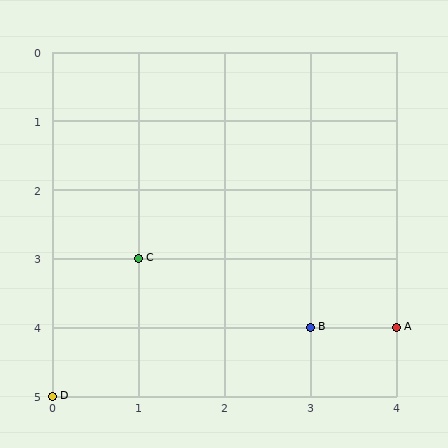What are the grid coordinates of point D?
Point D is at grid coordinates (0, 5).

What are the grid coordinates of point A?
Point A is at grid coordinates (4, 4).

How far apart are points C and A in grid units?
Points C and A are 3 columns and 1 row apart (about 3.2 grid units diagonally).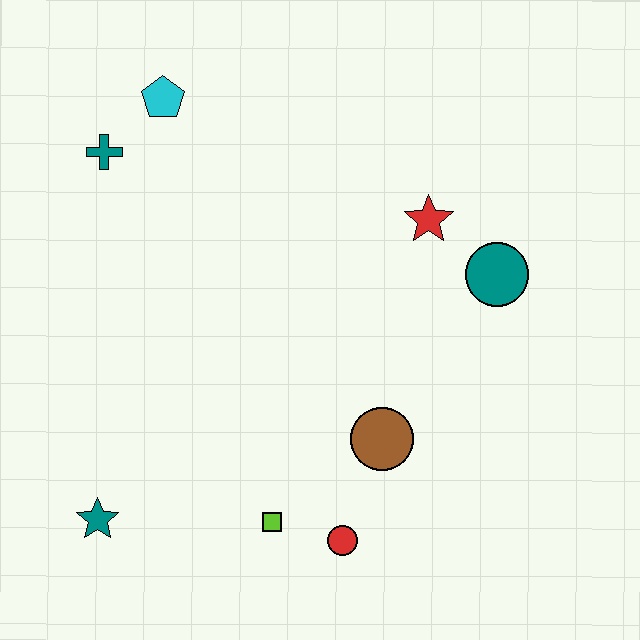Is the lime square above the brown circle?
No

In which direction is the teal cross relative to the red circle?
The teal cross is above the red circle.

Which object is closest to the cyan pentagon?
The teal cross is closest to the cyan pentagon.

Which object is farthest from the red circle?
The cyan pentagon is farthest from the red circle.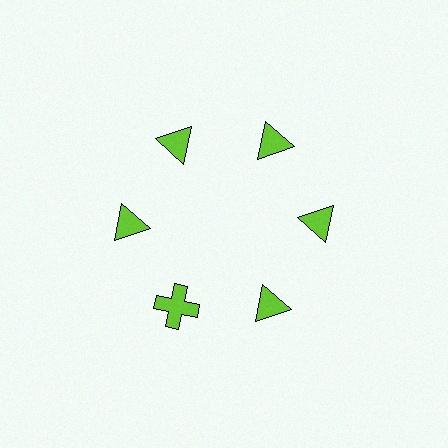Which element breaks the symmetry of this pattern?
The lime cross at roughly the 7 o'clock position breaks the symmetry. All other shapes are lime triangles.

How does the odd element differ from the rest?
It has a different shape: cross instead of triangle.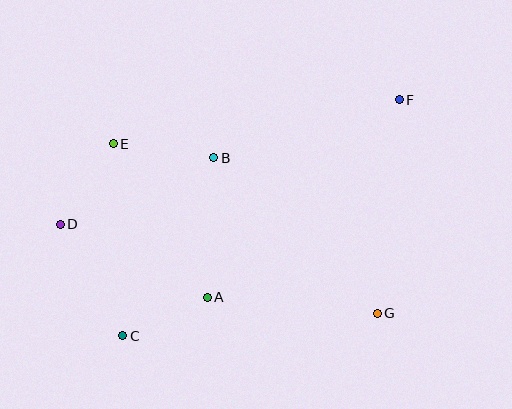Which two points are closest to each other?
Points A and C are closest to each other.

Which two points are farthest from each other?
Points C and F are farthest from each other.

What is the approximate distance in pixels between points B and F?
The distance between B and F is approximately 194 pixels.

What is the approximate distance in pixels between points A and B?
The distance between A and B is approximately 140 pixels.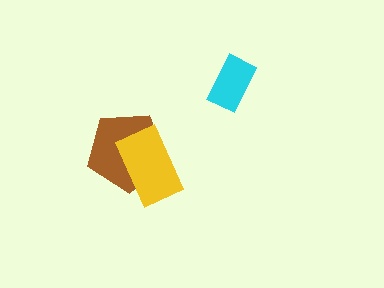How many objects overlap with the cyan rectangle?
0 objects overlap with the cyan rectangle.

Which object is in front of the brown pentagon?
The yellow rectangle is in front of the brown pentagon.